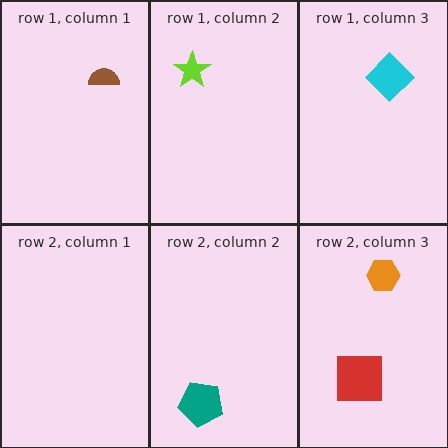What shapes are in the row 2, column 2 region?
The teal pentagon.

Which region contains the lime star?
The row 1, column 2 region.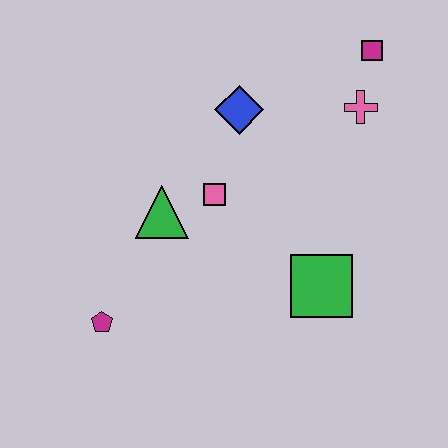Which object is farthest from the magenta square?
The magenta pentagon is farthest from the magenta square.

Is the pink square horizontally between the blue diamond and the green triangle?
Yes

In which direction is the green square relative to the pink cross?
The green square is below the pink cross.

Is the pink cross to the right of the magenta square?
No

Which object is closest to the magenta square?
The pink cross is closest to the magenta square.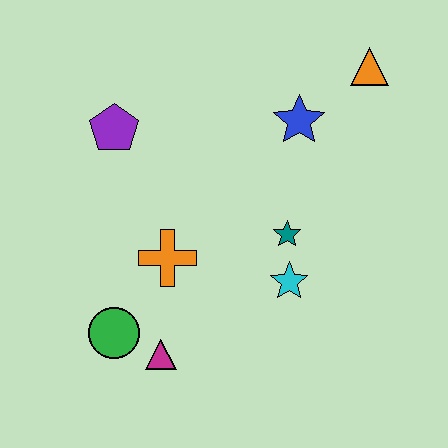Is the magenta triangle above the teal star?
No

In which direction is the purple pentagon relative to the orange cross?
The purple pentagon is above the orange cross.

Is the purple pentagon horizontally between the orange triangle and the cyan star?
No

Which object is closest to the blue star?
The orange triangle is closest to the blue star.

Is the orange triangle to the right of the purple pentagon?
Yes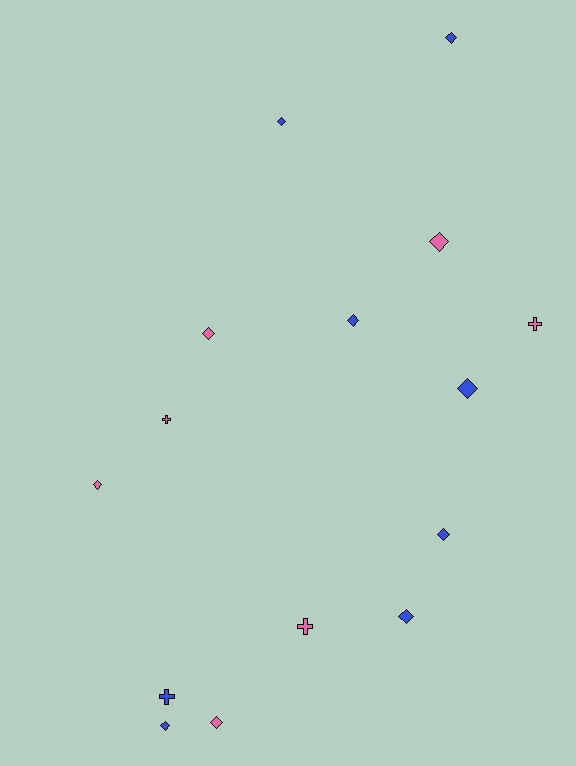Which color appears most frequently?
Blue, with 8 objects.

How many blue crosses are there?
There is 1 blue cross.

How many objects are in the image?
There are 15 objects.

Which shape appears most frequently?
Diamond, with 11 objects.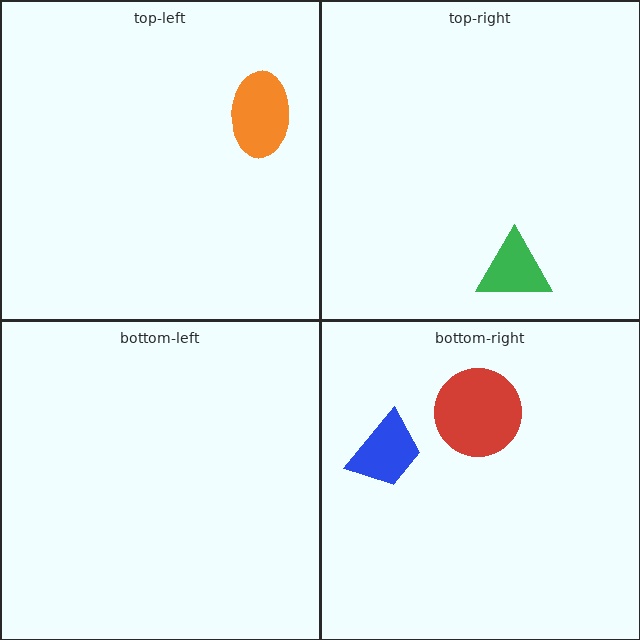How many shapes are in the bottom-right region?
2.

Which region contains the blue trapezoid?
The bottom-right region.